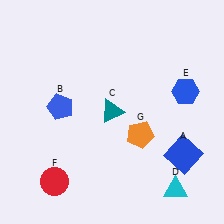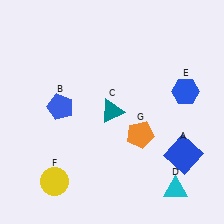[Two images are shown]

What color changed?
The circle (F) changed from red in Image 1 to yellow in Image 2.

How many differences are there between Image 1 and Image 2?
There is 1 difference between the two images.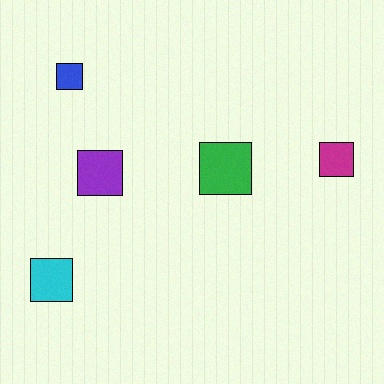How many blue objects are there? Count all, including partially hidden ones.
There is 1 blue object.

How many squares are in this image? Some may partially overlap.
There are 5 squares.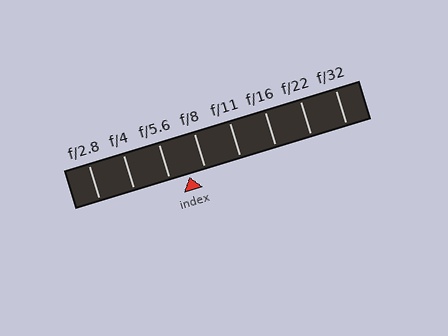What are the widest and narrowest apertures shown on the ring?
The widest aperture shown is f/2.8 and the narrowest is f/32.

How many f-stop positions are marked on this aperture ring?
There are 8 f-stop positions marked.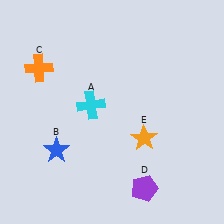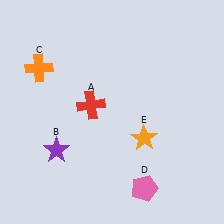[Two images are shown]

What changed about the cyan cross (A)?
In Image 1, A is cyan. In Image 2, it changed to red.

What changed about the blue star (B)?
In Image 1, B is blue. In Image 2, it changed to purple.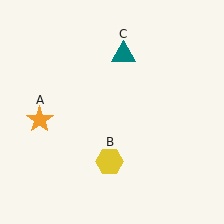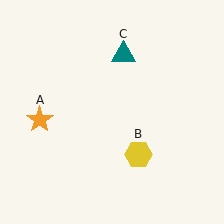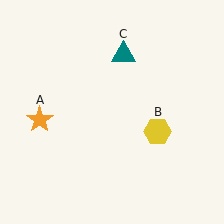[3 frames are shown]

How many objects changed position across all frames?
1 object changed position: yellow hexagon (object B).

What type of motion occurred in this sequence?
The yellow hexagon (object B) rotated counterclockwise around the center of the scene.